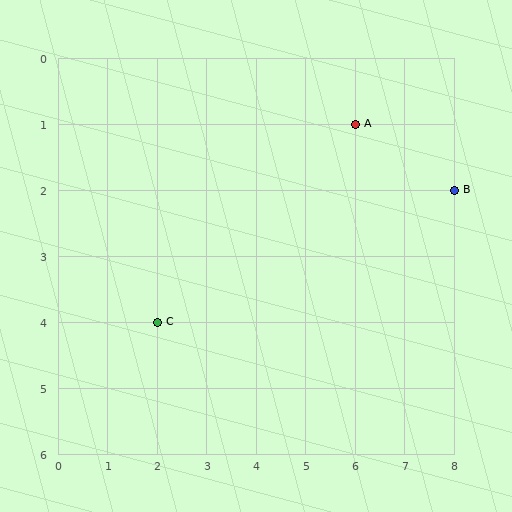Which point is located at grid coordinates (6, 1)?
Point A is at (6, 1).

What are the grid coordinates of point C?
Point C is at grid coordinates (2, 4).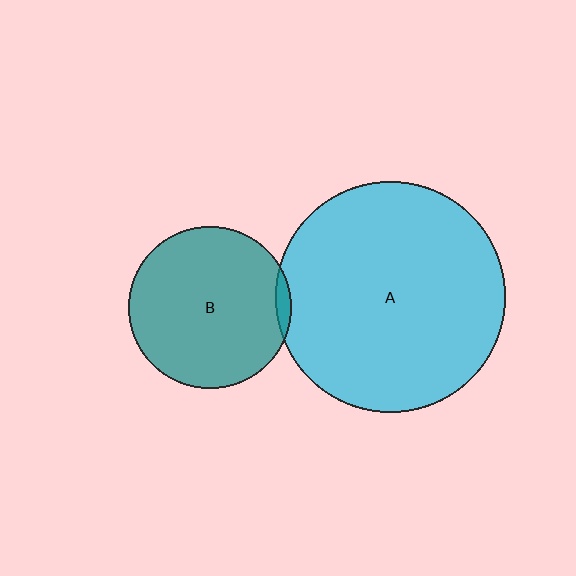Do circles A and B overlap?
Yes.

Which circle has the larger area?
Circle A (cyan).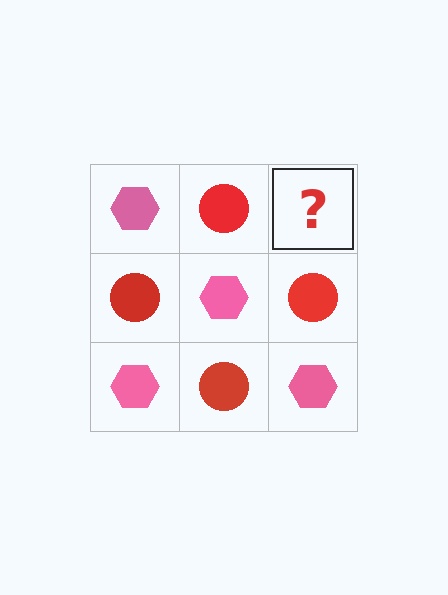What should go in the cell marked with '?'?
The missing cell should contain a pink hexagon.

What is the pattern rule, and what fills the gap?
The rule is that it alternates pink hexagon and red circle in a checkerboard pattern. The gap should be filled with a pink hexagon.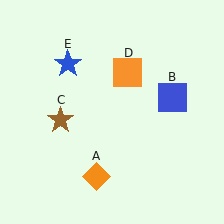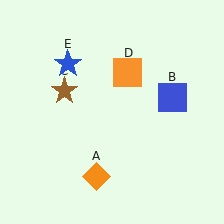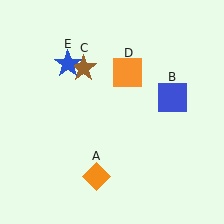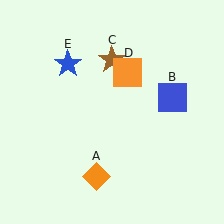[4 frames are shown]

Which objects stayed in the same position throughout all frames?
Orange diamond (object A) and blue square (object B) and orange square (object D) and blue star (object E) remained stationary.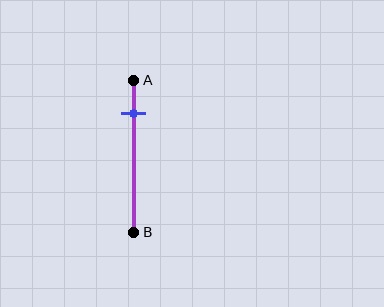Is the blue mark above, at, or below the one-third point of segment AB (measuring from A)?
The blue mark is above the one-third point of segment AB.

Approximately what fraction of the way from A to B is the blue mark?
The blue mark is approximately 20% of the way from A to B.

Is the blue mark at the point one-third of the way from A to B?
No, the mark is at about 20% from A, not at the 33% one-third point.